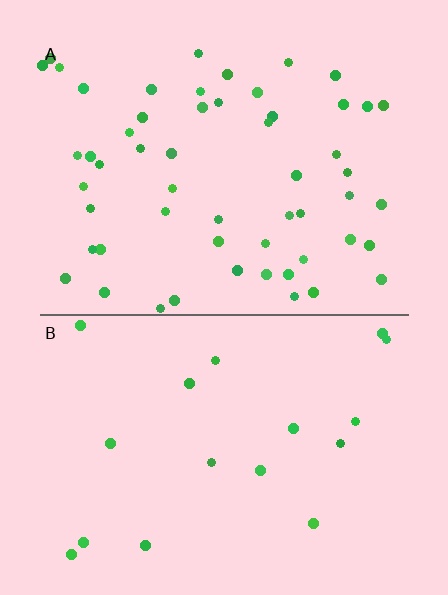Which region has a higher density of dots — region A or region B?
A (the top).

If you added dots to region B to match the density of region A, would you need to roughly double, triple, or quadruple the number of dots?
Approximately triple.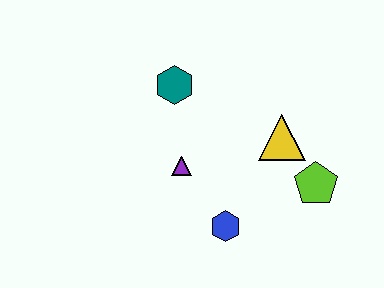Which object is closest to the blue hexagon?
The purple triangle is closest to the blue hexagon.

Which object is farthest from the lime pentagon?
The teal hexagon is farthest from the lime pentagon.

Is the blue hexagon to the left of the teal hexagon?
No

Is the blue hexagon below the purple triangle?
Yes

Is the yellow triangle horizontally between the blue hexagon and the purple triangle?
No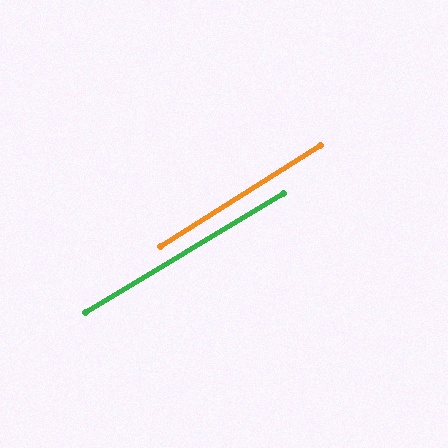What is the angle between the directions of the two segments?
Approximately 2 degrees.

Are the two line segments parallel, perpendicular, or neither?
Parallel — their directions differ by only 1.6°.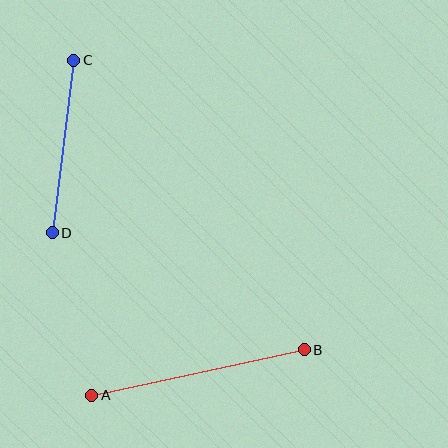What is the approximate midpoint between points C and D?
The midpoint is at approximately (63, 147) pixels.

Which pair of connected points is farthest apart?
Points A and B are farthest apart.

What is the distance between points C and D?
The distance is approximately 173 pixels.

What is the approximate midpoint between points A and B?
The midpoint is at approximately (198, 373) pixels.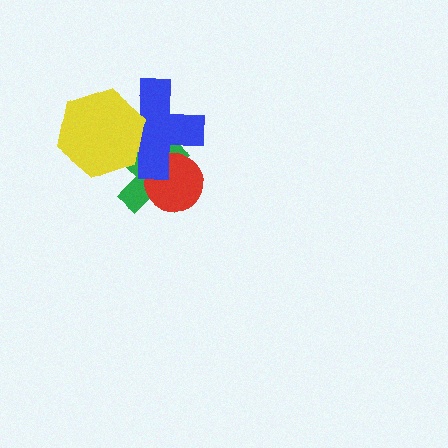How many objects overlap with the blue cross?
3 objects overlap with the blue cross.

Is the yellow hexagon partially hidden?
No, no other shape covers it.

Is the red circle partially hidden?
Yes, it is partially covered by another shape.